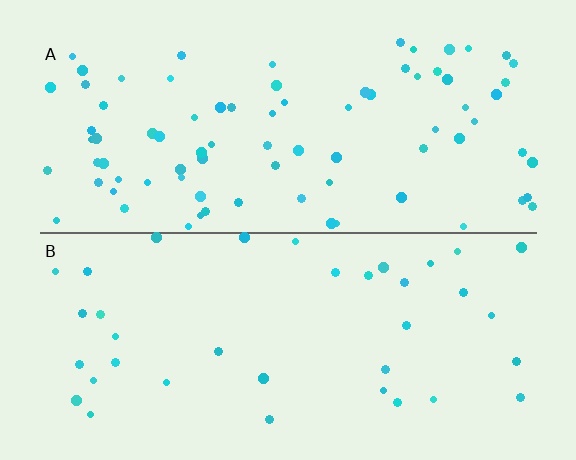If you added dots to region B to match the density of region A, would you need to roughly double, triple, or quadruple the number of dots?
Approximately double.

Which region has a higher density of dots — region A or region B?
A (the top).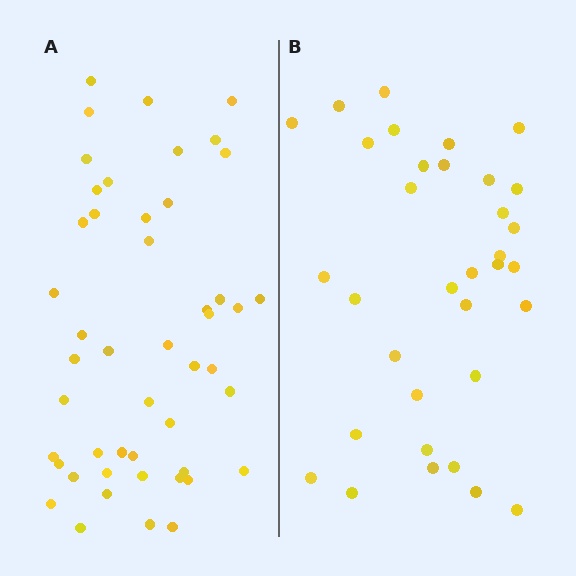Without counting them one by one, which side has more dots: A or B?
Region A (the left region) has more dots.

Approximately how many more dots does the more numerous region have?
Region A has approximately 15 more dots than region B.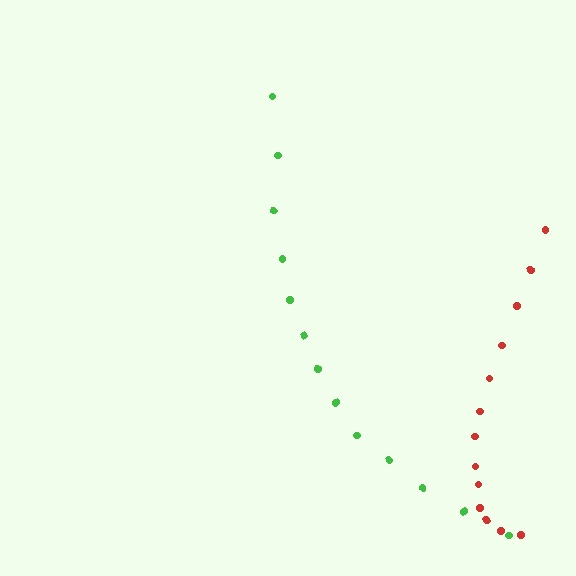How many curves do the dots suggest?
There are 2 distinct paths.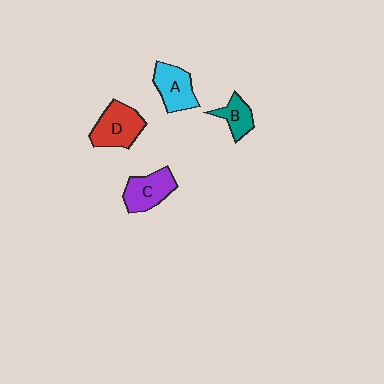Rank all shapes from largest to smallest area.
From largest to smallest: D (red), C (purple), A (cyan), B (teal).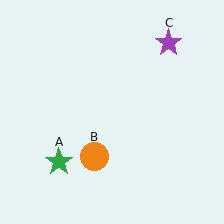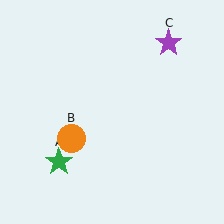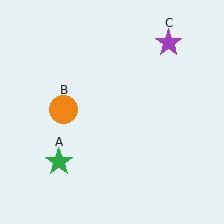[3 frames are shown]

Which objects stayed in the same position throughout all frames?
Green star (object A) and purple star (object C) remained stationary.